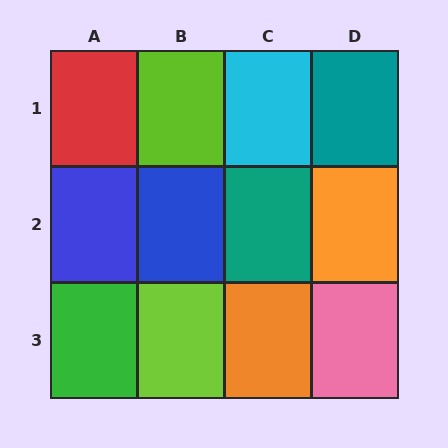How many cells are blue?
2 cells are blue.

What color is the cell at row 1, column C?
Cyan.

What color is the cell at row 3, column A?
Green.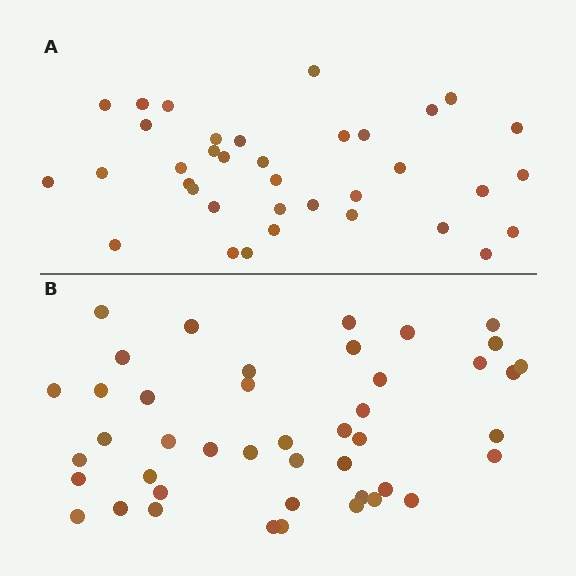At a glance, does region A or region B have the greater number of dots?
Region B (the bottom region) has more dots.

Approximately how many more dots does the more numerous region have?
Region B has roughly 8 or so more dots than region A.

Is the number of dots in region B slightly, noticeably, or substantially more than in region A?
Region B has only slightly more — the two regions are fairly close. The ratio is roughly 1.2 to 1.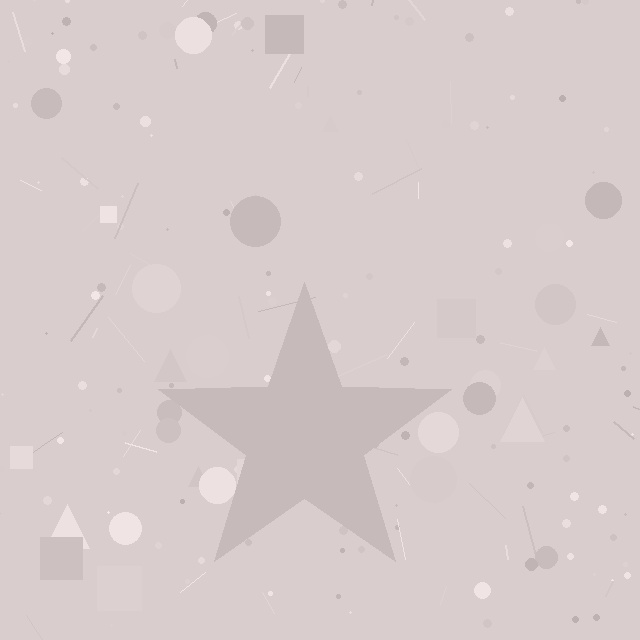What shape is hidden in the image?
A star is hidden in the image.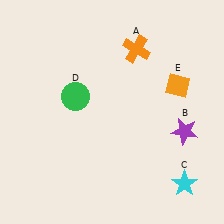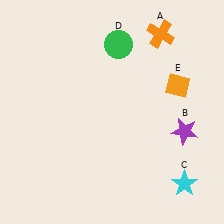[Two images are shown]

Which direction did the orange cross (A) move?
The orange cross (A) moved right.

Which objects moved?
The objects that moved are: the orange cross (A), the green circle (D).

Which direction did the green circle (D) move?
The green circle (D) moved up.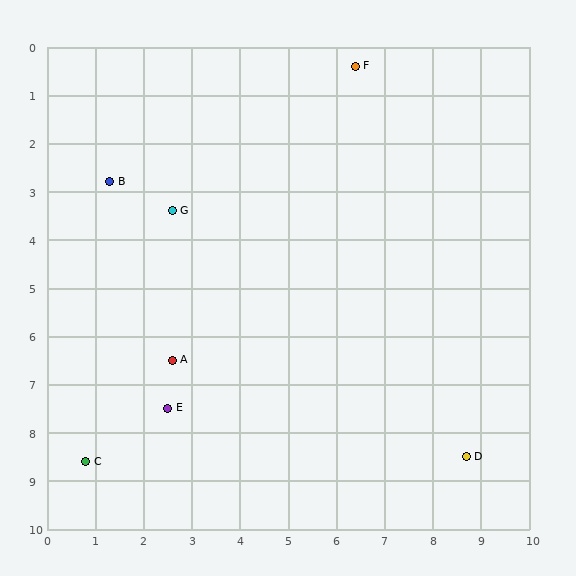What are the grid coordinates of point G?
Point G is at approximately (2.6, 3.4).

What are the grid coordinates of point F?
Point F is at approximately (6.4, 0.4).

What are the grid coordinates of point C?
Point C is at approximately (0.8, 8.6).